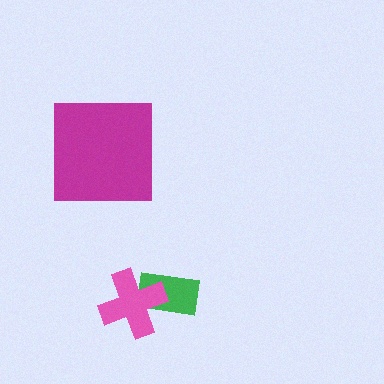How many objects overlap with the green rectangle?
1 object overlaps with the green rectangle.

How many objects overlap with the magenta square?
0 objects overlap with the magenta square.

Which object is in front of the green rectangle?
The pink cross is in front of the green rectangle.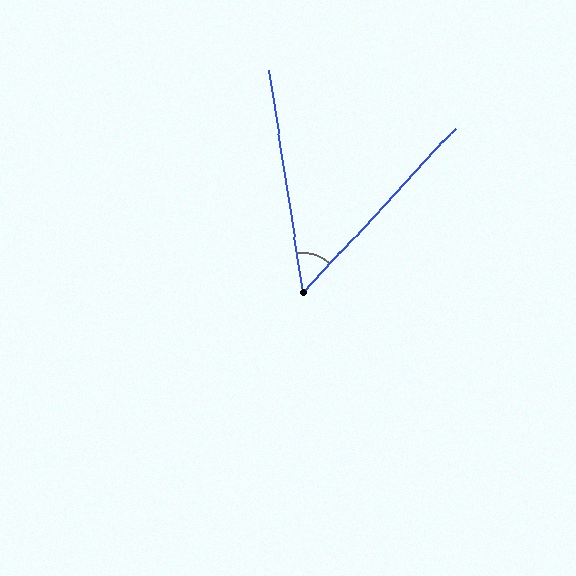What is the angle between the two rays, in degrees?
Approximately 51 degrees.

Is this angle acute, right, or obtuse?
It is acute.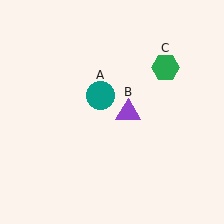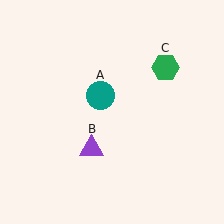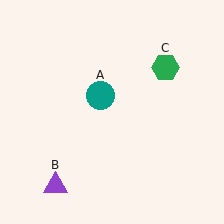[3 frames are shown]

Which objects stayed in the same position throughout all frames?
Teal circle (object A) and green hexagon (object C) remained stationary.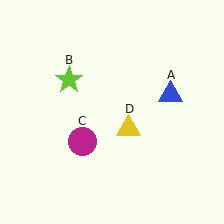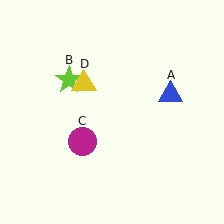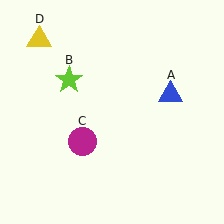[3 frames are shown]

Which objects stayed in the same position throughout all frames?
Blue triangle (object A) and lime star (object B) and magenta circle (object C) remained stationary.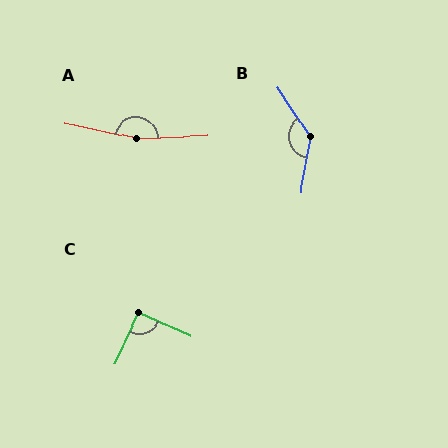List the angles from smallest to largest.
C (91°), B (137°), A (166°).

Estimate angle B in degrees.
Approximately 137 degrees.